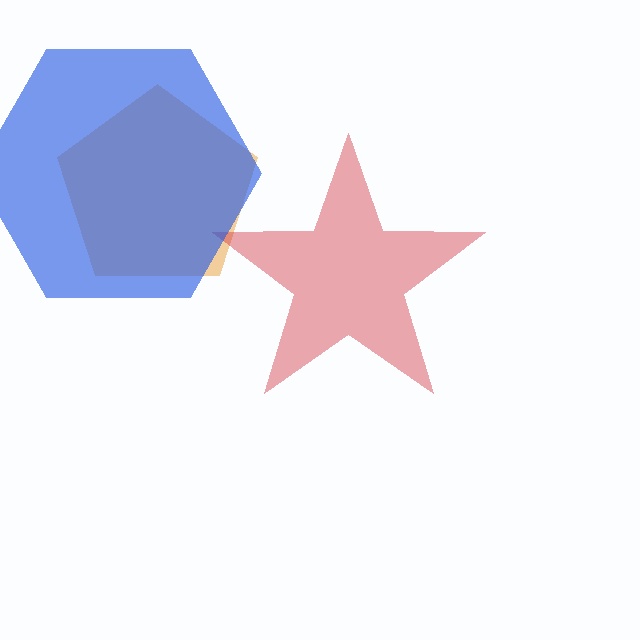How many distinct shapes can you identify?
There are 3 distinct shapes: an orange pentagon, a red star, a blue hexagon.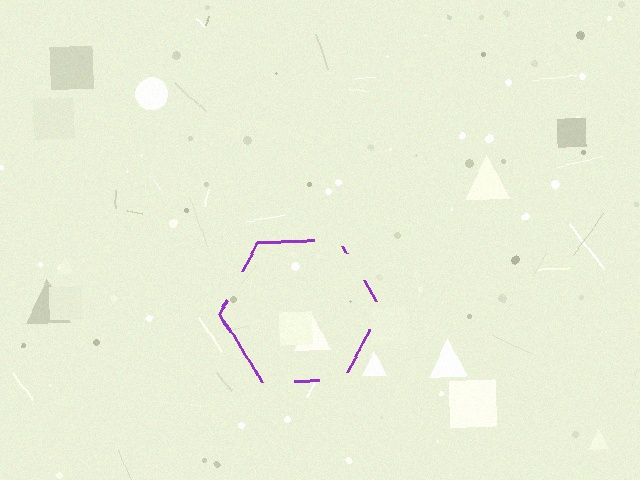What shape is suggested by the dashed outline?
The dashed outline suggests a hexagon.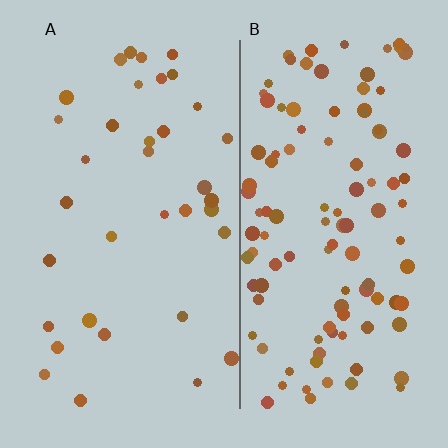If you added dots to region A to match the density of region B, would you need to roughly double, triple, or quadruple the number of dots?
Approximately triple.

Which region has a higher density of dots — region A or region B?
B (the right).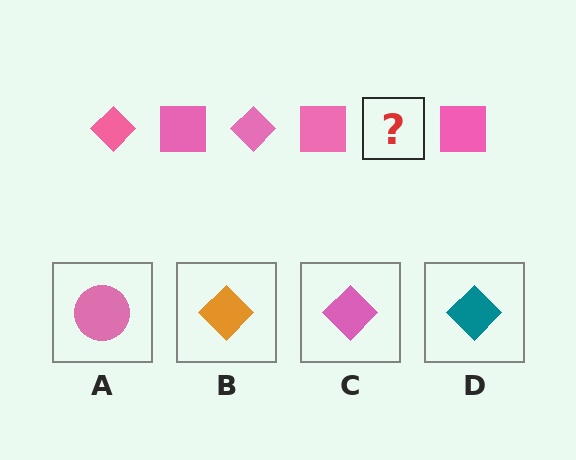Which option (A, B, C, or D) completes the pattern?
C.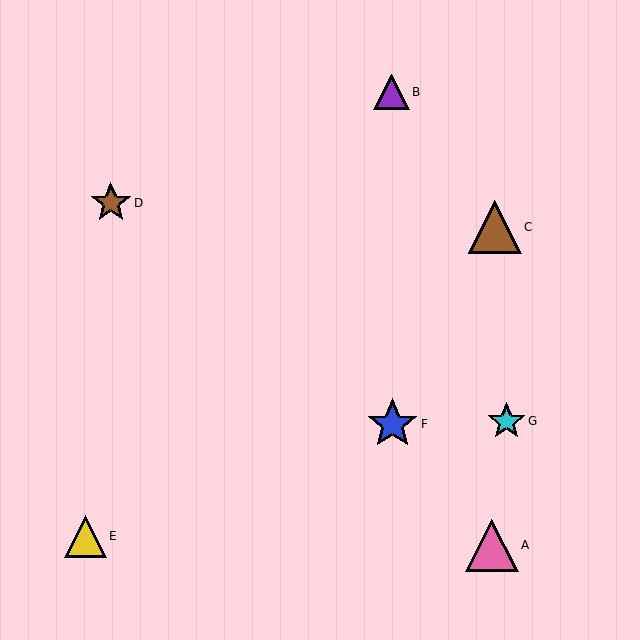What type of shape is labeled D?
Shape D is a brown star.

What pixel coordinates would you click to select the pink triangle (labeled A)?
Click at (492, 545) to select the pink triangle A.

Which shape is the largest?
The brown triangle (labeled C) is the largest.